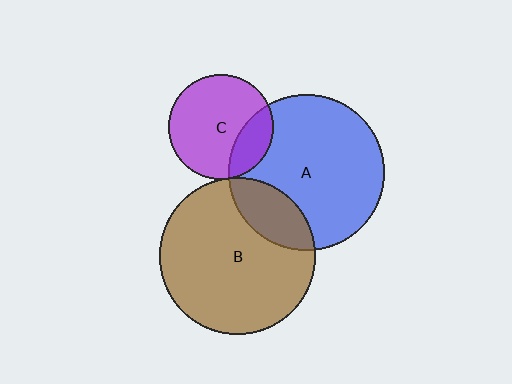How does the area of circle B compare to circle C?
Approximately 2.2 times.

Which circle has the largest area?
Circle B (brown).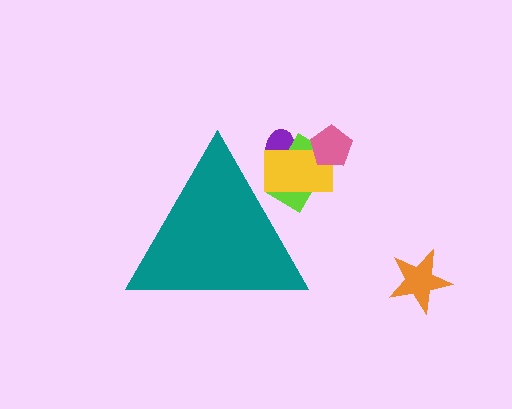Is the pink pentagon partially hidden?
No, the pink pentagon is fully visible.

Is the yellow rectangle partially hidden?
Yes, the yellow rectangle is partially hidden behind the teal triangle.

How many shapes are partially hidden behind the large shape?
3 shapes are partially hidden.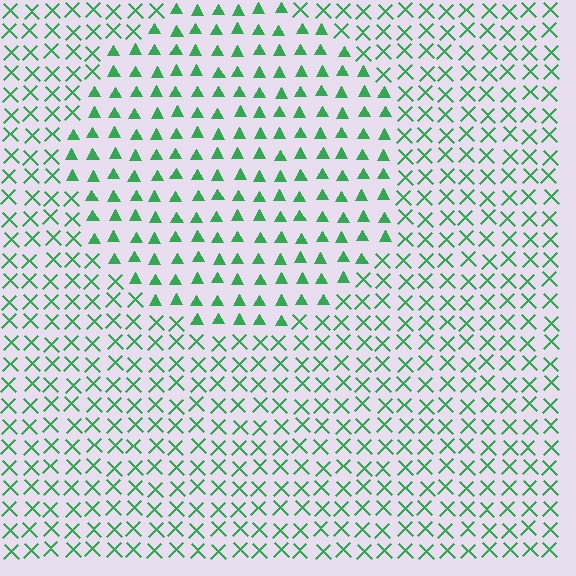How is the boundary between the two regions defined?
The boundary is defined by a change in element shape: triangles inside vs. X marks outside. All elements share the same color and spacing.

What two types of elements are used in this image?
The image uses triangles inside the circle region and X marks outside it.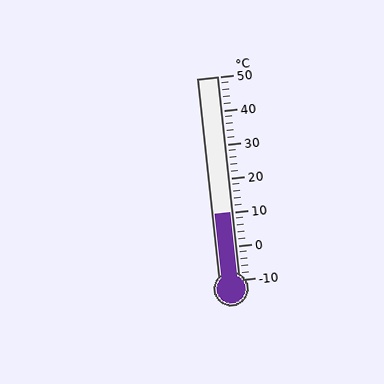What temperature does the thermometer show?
The thermometer shows approximately 10°C.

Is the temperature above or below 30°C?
The temperature is below 30°C.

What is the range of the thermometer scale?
The thermometer scale ranges from -10°C to 50°C.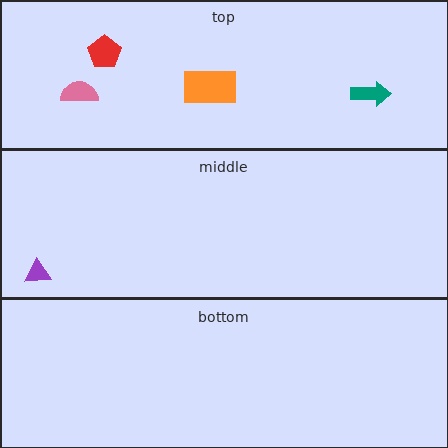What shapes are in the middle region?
The purple triangle.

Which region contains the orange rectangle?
The top region.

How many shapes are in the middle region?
1.